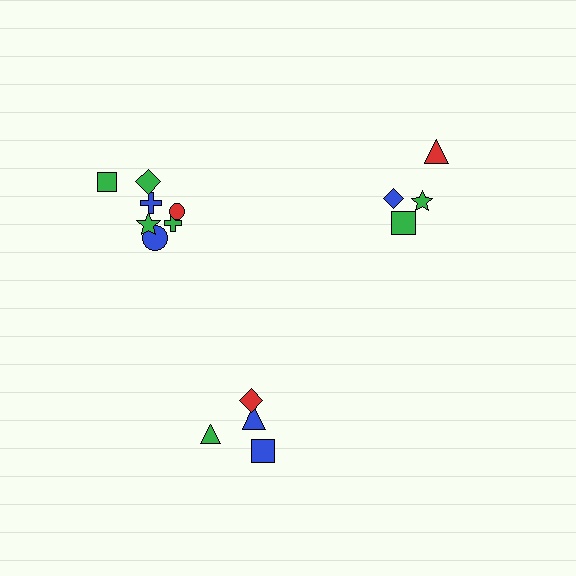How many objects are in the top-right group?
There are 4 objects.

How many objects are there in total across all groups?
There are 15 objects.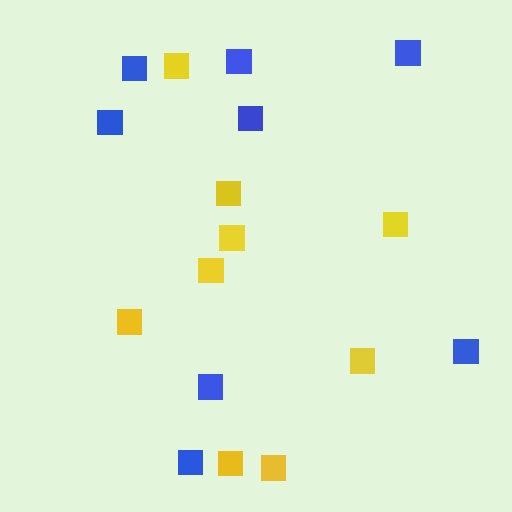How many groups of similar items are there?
There are 2 groups: one group of blue squares (8) and one group of yellow squares (9).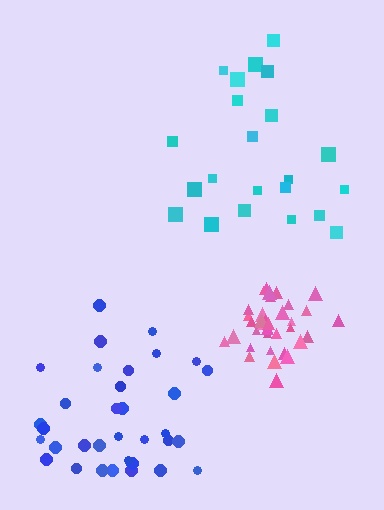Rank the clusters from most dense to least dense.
pink, blue, cyan.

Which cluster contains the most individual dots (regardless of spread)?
Pink (35).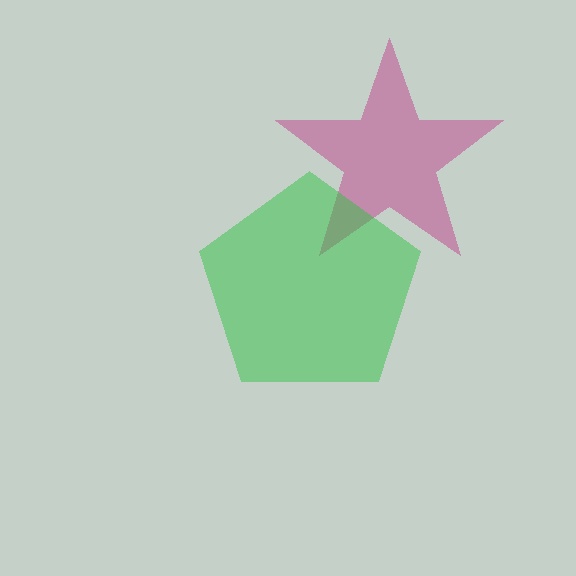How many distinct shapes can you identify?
There are 2 distinct shapes: a magenta star, a green pentagon.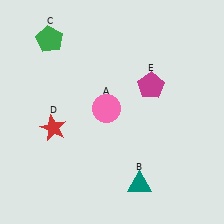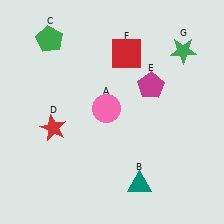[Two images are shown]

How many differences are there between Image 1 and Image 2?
There are 2 differences between the two images.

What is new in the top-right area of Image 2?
A green star (G) was added in the top-right area of Image 2.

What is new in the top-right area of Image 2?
A red square (F) was added in the top-right area of Image 2.